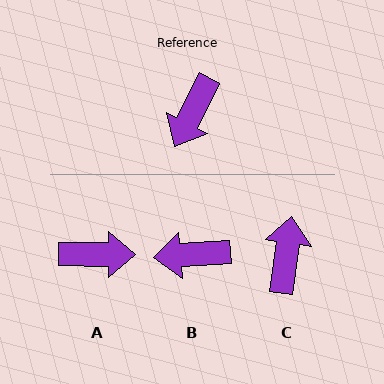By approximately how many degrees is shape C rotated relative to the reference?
Approximately 161 degrees clockwise.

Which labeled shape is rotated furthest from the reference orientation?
C, about 161 degrees away.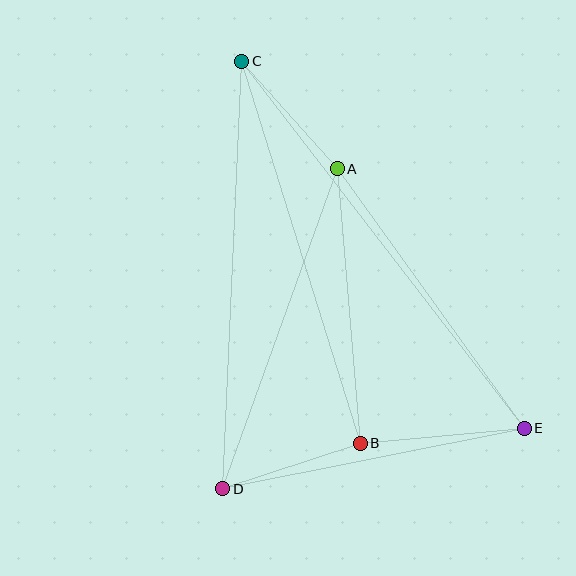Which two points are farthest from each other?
Points C and E are farthest from each other.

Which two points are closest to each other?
Points A and C are closest to each other.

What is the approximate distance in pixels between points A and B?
The distance between A and B is approximately 275 pixels.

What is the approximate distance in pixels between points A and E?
The distance between A and E is approximately 320 pixels.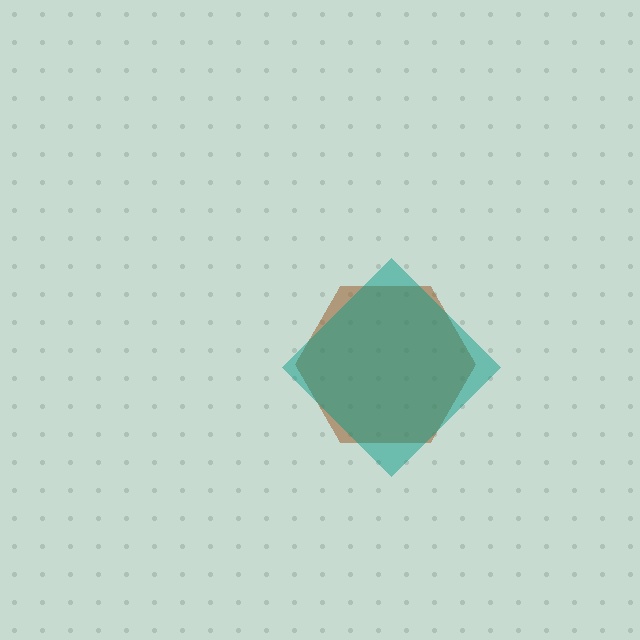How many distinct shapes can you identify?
There are 2 distinct shapes: a brown hexagon, a teal diamond.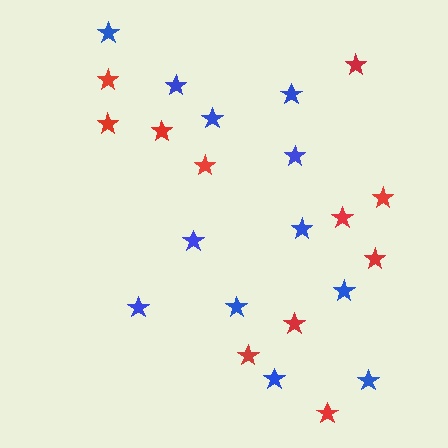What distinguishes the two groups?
There are 2 groups: one group of red stars (11) and one group of blue stars (12).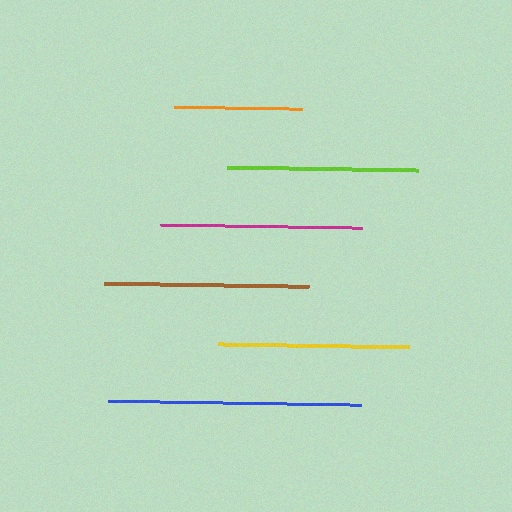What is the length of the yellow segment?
The yellow segment is approximately 191 pixels long.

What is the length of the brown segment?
The brown segment is approximately 205 pixels long.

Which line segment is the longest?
The blue line is the longest at approximately 253 pixels.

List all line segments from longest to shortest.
From longest to shortest: blue, brown, magenta, yellow, lime, orange.